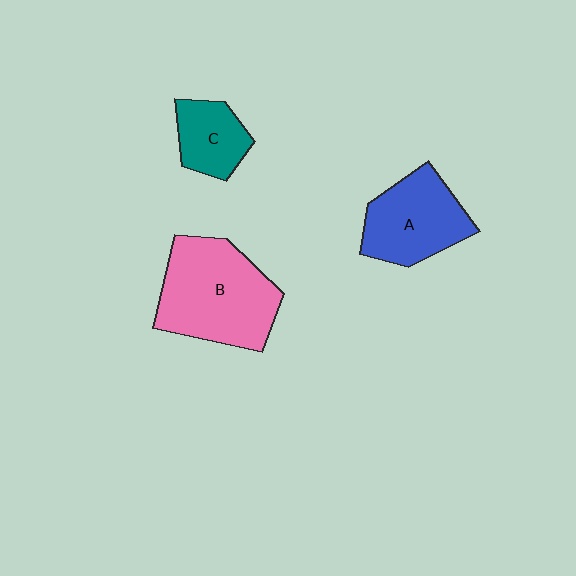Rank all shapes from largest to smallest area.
From largest to smallest: B (pink), A (blue), C (teal).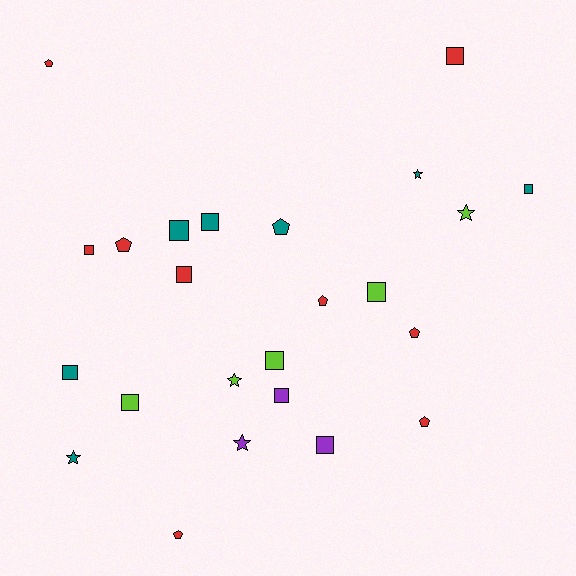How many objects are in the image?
There are 24 objects.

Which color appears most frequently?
Red, with 9 objects.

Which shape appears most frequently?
Square, with 12 objects.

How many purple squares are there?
There are 2 purple squares.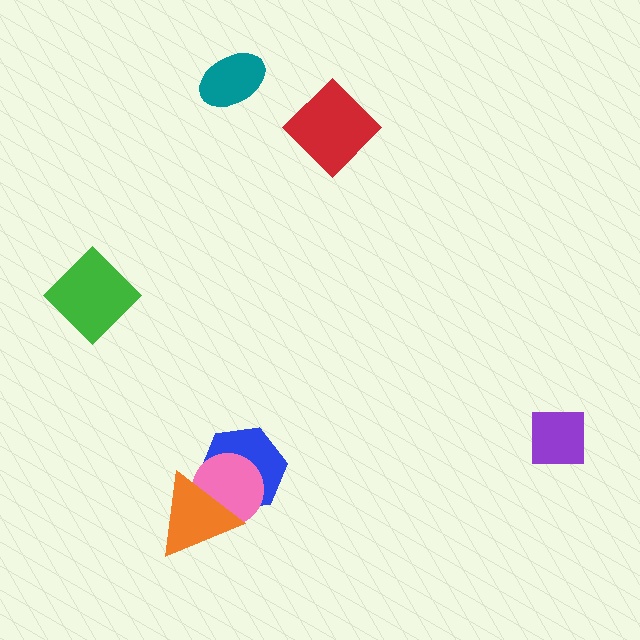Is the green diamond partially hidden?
No, no other shape covers it.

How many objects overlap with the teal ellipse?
0 objects overlap with the teal ellipse.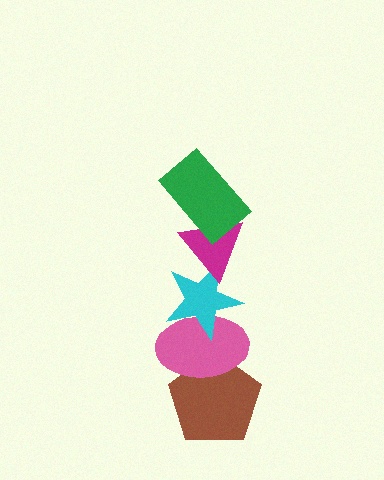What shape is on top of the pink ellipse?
The cyan star is on top of the pink ellipse.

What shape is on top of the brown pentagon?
The pink ellipse is on top of the brown pentagon.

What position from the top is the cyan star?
The cyan star is 3rd from the top.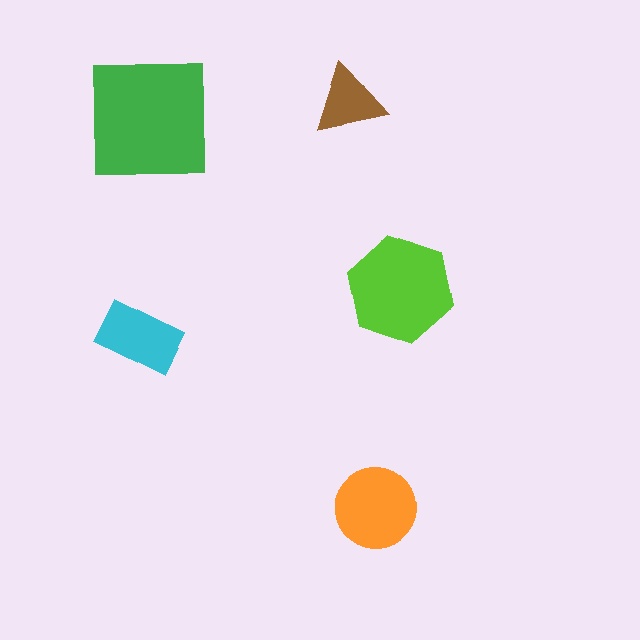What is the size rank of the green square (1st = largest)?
1st.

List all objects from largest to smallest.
The green square, the lime hexagon, the orange circle, the cyan rectangle, the brown triangle.